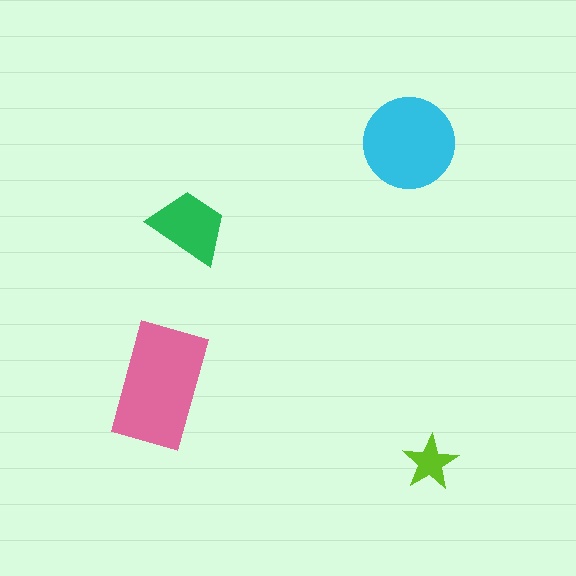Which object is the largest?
The pink rectangle.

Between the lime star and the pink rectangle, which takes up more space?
The pink rectangle.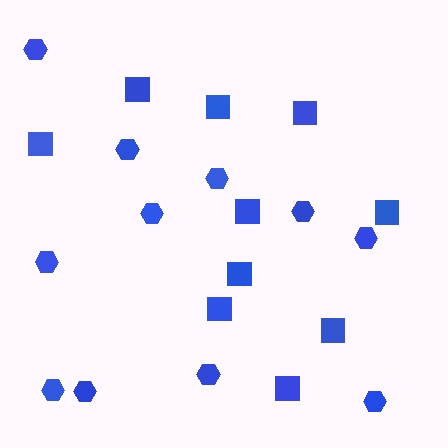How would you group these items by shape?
There are 2 groups: one group of squares (10) and one group of hexagons (11).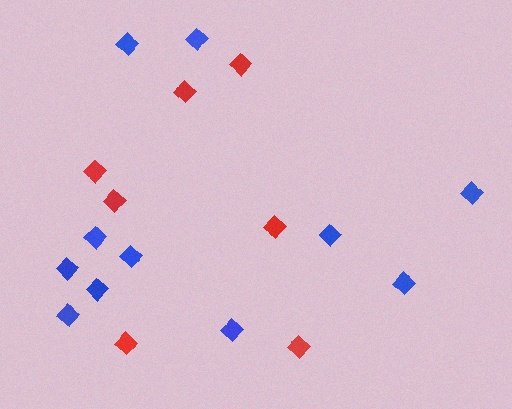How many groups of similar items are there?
There are 2 groups: one group of red diamonds (7) and one group of blue diamonds (11).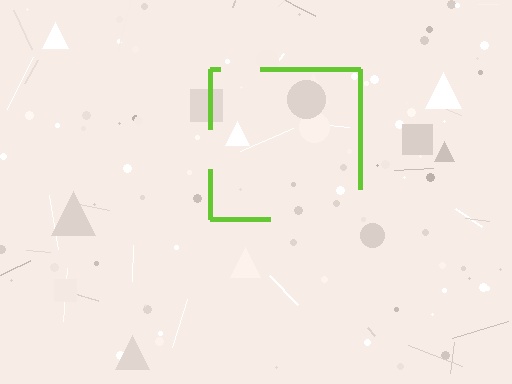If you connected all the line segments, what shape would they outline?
They would outline a square.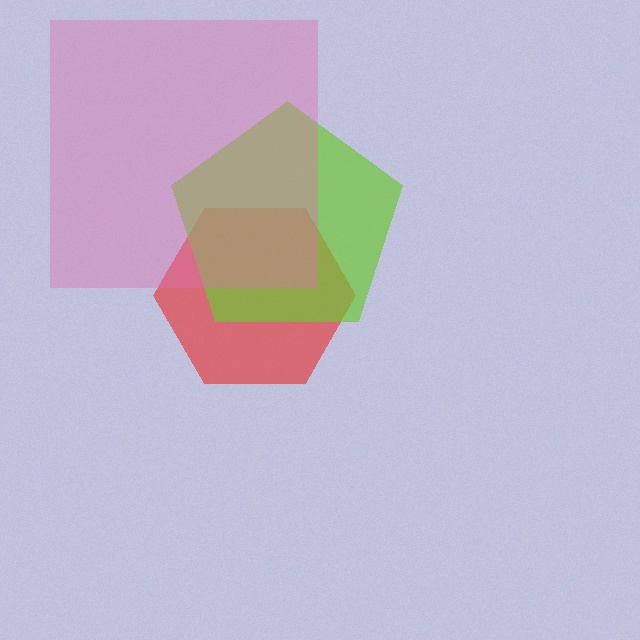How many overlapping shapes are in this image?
There are 3 overlapping shapes in the image.